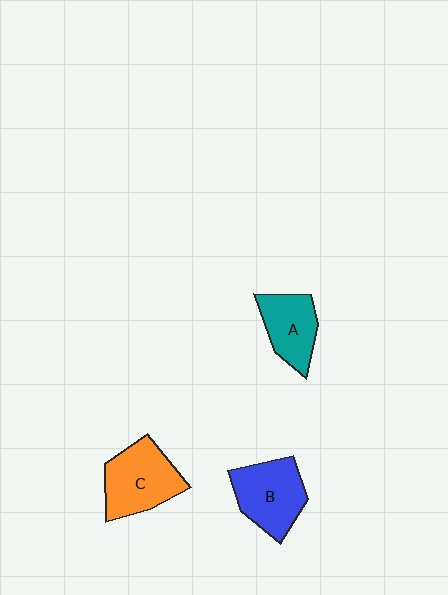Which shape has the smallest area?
Shape A (teal).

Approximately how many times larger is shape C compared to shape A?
Approximately 1.3 times.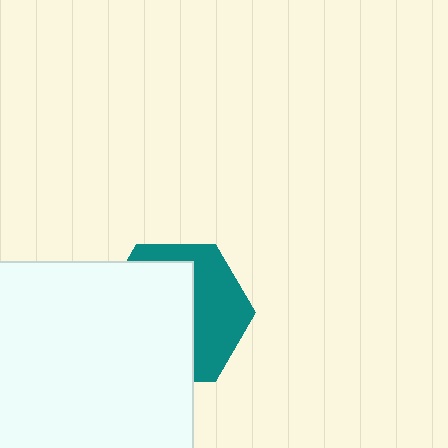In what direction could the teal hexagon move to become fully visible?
The teal hexagon could move right. That would shift it out from behind the white square entirely.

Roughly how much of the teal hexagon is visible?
A small part of it is visible (roughly 42%).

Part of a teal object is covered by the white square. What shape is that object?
It is a hexagon.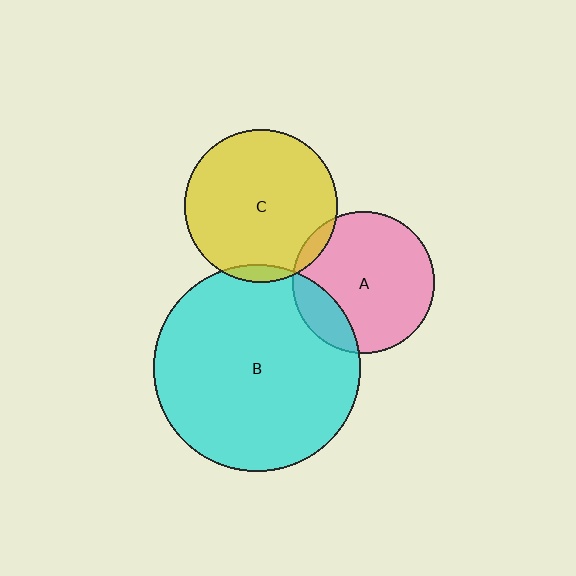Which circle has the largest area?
Circle B (cyan).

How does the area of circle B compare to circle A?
Approximately 2.1 times.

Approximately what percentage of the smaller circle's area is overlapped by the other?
Approximately 5%.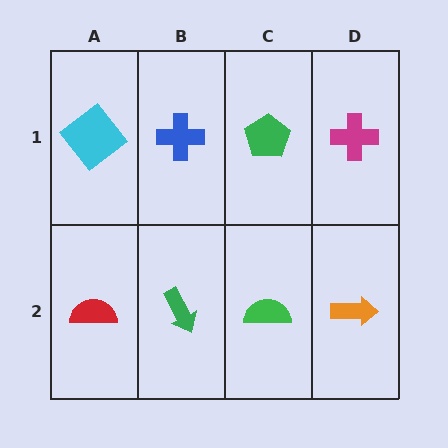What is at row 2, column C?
A green semicircle.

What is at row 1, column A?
A cyan diamond.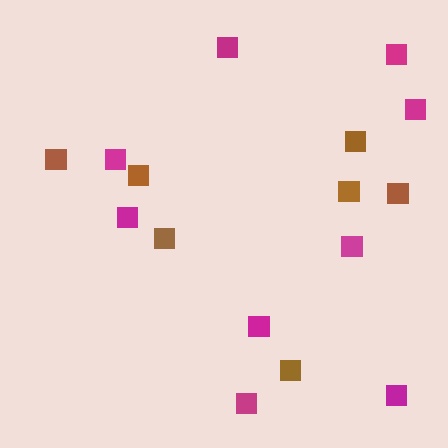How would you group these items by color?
There are 2 groups: one group of brown squares (7) and one group of magenta squares (9).